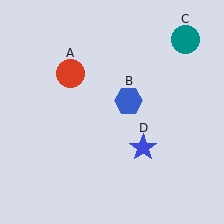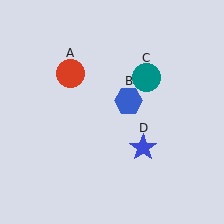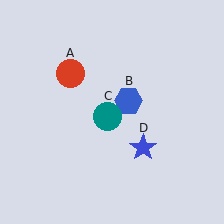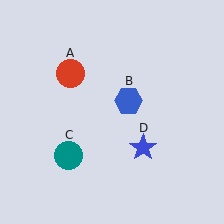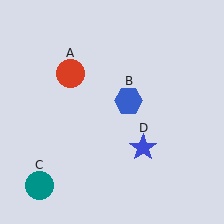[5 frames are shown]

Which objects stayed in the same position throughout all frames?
Red circle (object A) and blue hexagon (object B) and blue star (object D) remained stationary.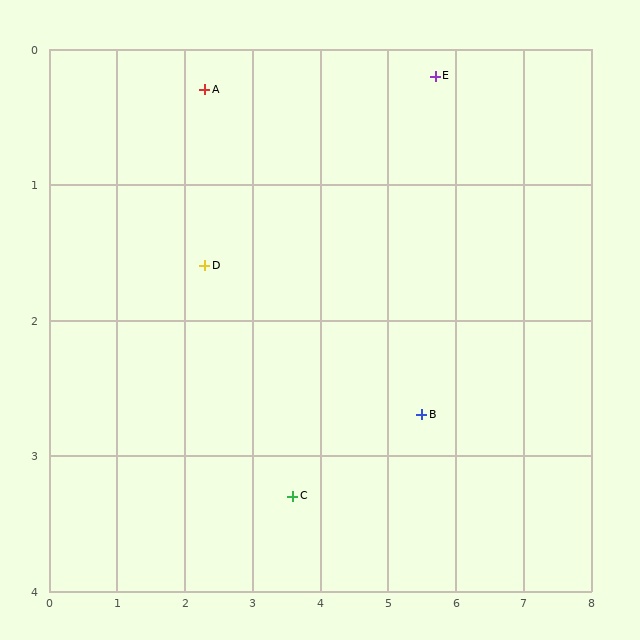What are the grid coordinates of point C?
Point C is at approximately (3.6, 3.3).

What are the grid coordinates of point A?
Point A is at approximately (2.3, 0.3).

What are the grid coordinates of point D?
Point D is at approximately (2.3, 1.6).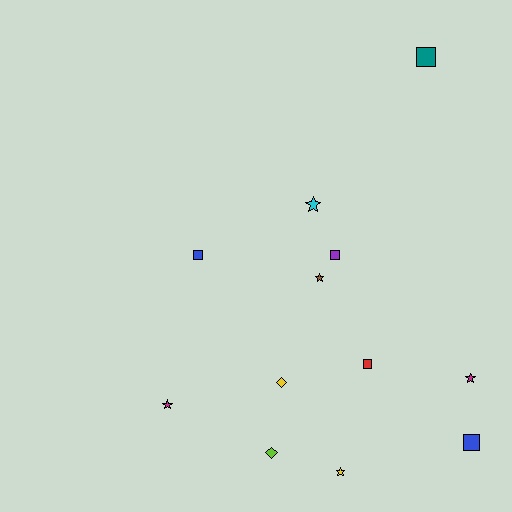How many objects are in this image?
There are 12 objects.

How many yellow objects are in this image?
There are 2 yellow objects.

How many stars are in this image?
There are 5 stars.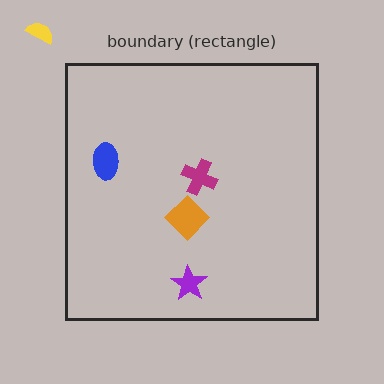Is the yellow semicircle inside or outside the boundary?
Outside.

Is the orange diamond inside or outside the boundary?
Inside.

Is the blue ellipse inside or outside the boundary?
Inside.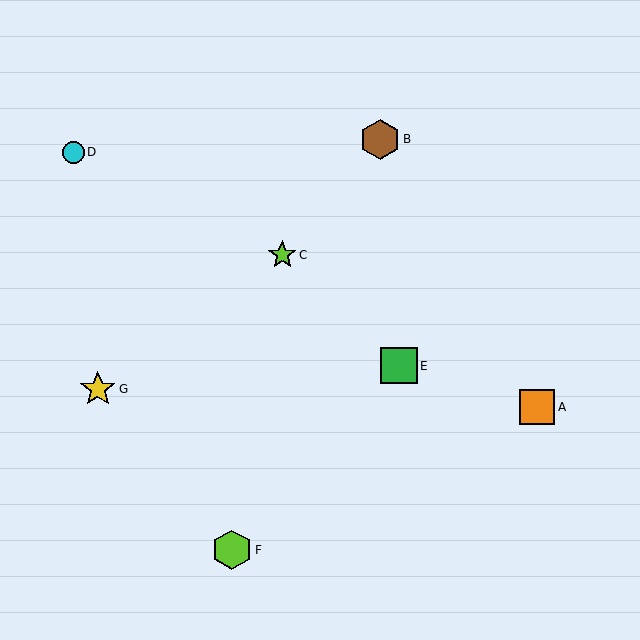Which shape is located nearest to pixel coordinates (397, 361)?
The green square (labeled E) at (399, 366) is nearest to that location.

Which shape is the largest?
The lime hexagon (labeled F) is the largest.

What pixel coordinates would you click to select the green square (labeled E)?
Click at (399, 366) to select the green square E.